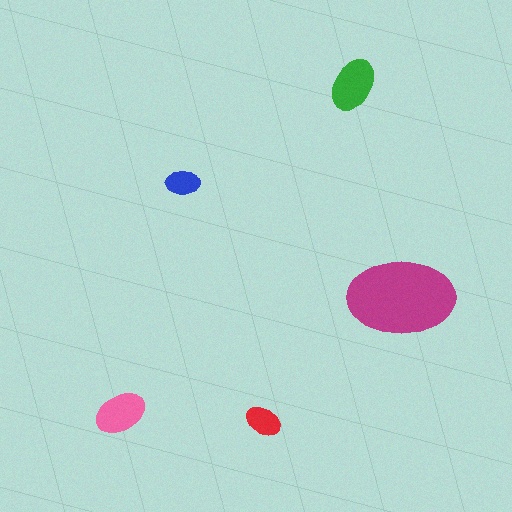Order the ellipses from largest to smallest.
the magenta one, the green one, the pink one, the red one, the blue one.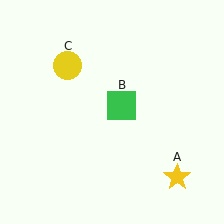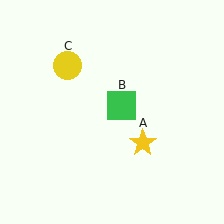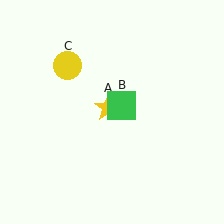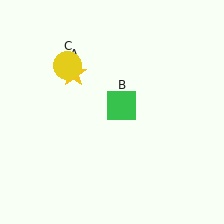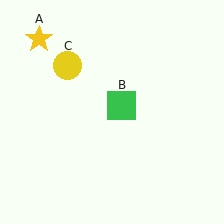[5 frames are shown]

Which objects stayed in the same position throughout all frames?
Green square (object B) and yellow circle (object C) remained stationary.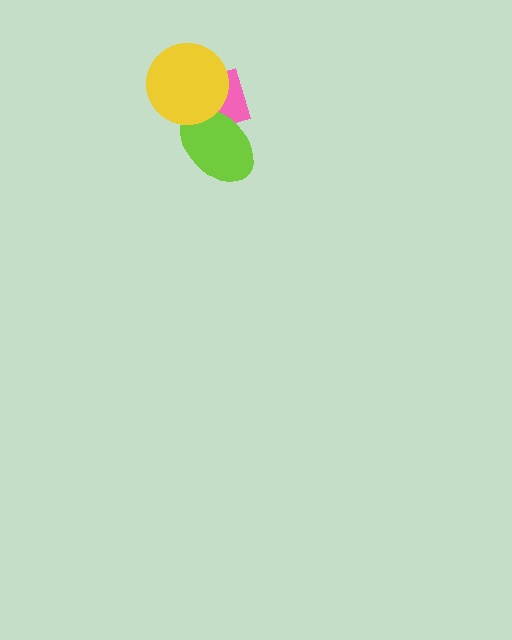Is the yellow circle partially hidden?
No, no other shape covers it.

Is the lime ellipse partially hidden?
Yes, it is partially covered by another shape.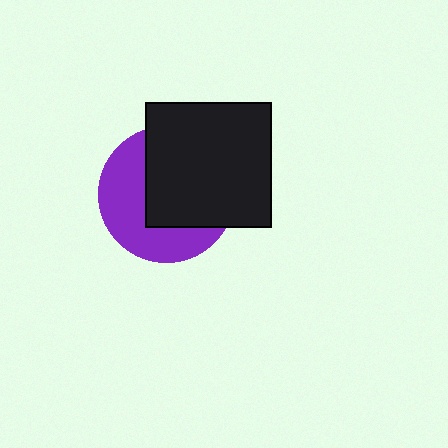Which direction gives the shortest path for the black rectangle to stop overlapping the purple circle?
Moving toward the upper-right gives the shortest separation.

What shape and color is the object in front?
The object in front is a black rectangle.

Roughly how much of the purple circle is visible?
About half of it is visible (roughly 46%).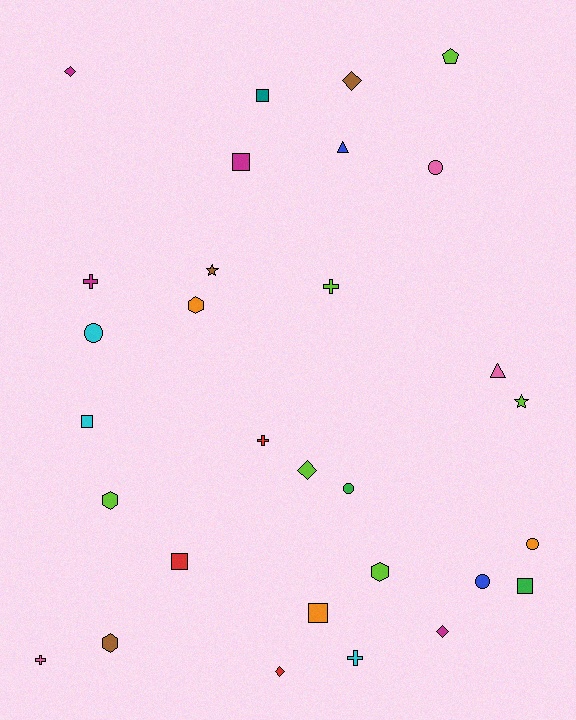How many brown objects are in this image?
There are 3 brown objects.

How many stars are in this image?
There are 2 stars.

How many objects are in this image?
There are 30 objects.